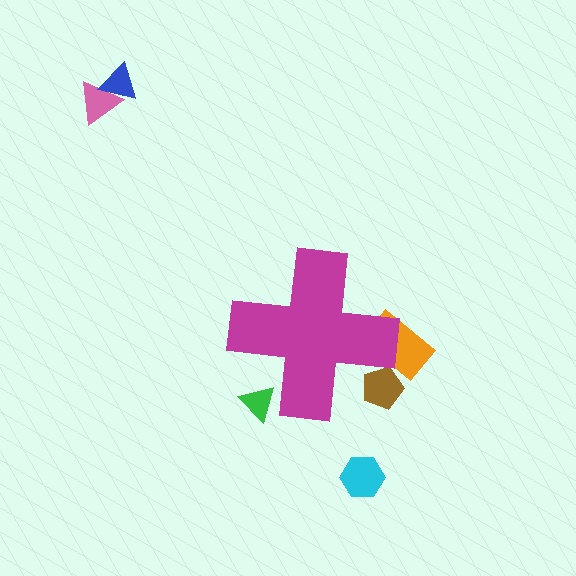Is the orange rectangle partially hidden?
Yes, the orange rectangle is partially hidden behind the magenta cross.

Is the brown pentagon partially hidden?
Yes, the brown pentagon is partially hidden behind the magenta cross.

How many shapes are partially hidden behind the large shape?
3 shapes are partially hidden.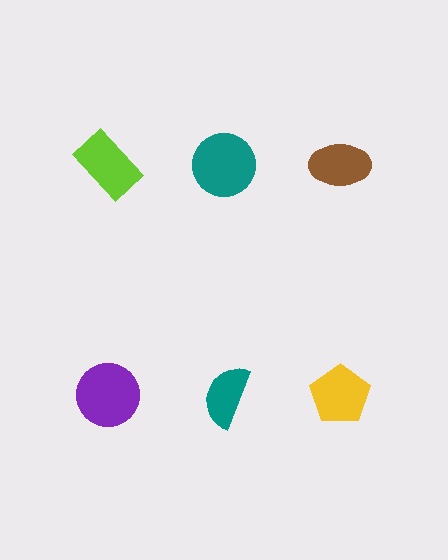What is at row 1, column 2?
A teal circle.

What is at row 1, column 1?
A lime rectangle.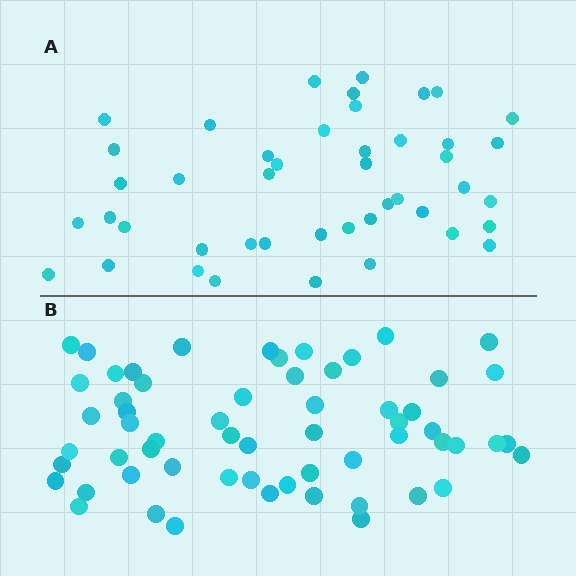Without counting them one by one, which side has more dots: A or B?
Region B (the bottom region) has more dots.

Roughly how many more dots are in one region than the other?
Region B has approximately 15 more dots than region A.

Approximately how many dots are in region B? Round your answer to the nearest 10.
About 60 dots.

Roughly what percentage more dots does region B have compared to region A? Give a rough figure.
About 35% more.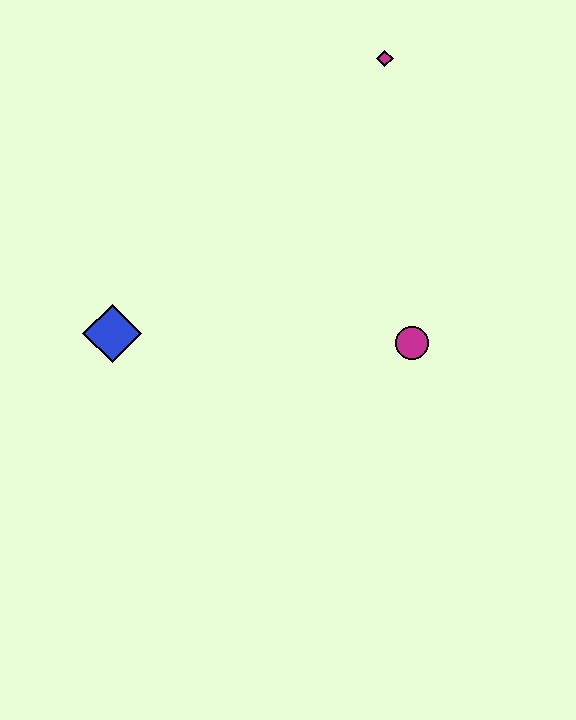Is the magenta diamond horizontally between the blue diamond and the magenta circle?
Yes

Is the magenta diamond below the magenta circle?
No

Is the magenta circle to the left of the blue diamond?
No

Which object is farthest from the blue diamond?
The magenta diamond is farthest from the blue diamond.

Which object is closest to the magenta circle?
The magenta diamond is closest to the magenta circle.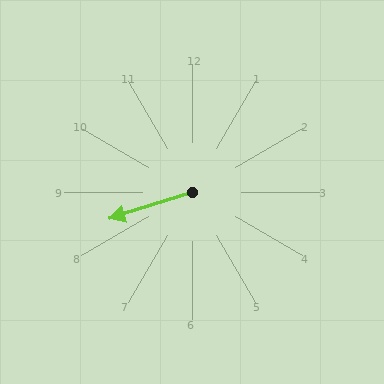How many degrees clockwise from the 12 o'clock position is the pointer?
Approximately 252 degrees.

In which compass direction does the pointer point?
West.